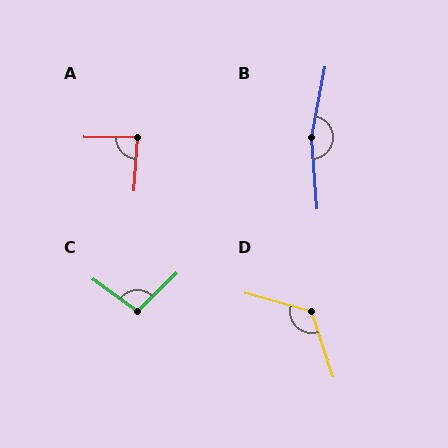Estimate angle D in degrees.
Approximately 123 degrees.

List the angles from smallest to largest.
A (87°), C (99°), D (123°), B (165°).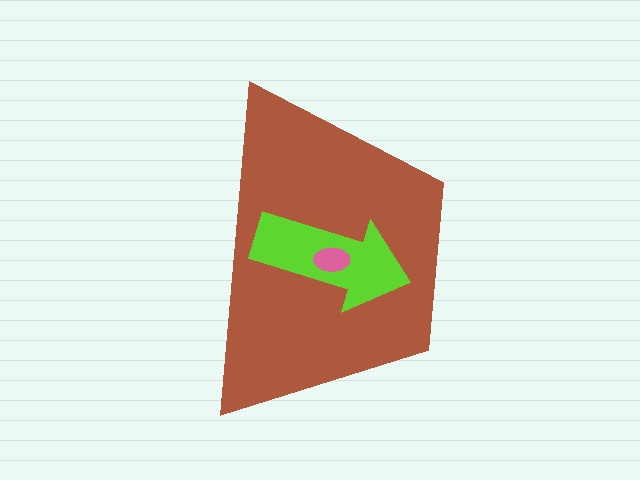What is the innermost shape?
The pink ellipse.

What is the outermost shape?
The brown trapezoid.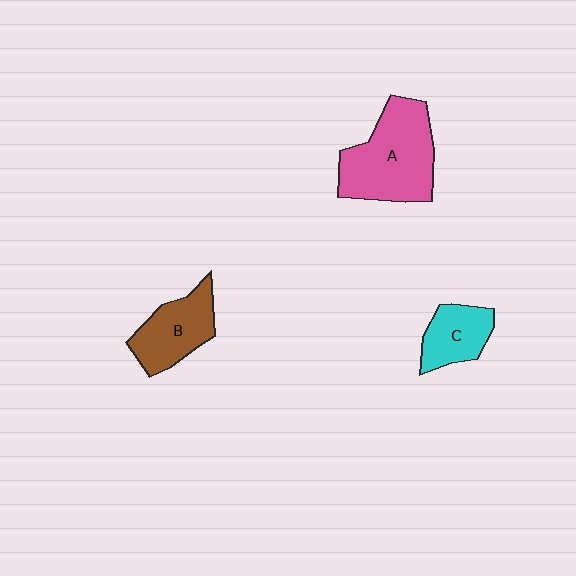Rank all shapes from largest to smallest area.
From largest to smallest: A (pink), B (brown), C (cyan).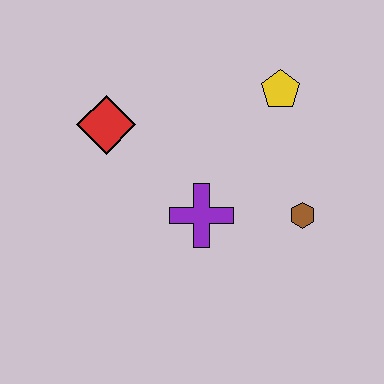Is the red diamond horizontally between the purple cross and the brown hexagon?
No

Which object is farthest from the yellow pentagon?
The red diamond is farthest from the yellow pentagon.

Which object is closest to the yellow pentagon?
The brown hexagon is closest to the yellow pentagon.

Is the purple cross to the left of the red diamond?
No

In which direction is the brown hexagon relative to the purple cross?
The brown hexagon is to the right of the purple cross.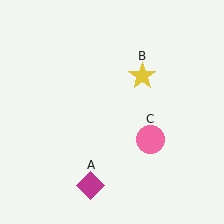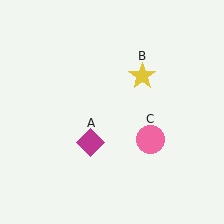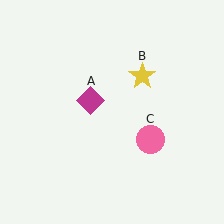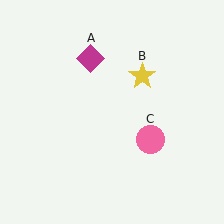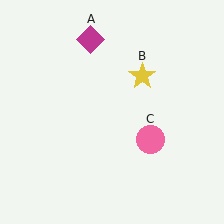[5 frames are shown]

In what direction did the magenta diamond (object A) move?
The magenta diamond (object A) moved up.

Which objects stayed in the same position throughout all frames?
Yellow star (object B) and pink circle (object C) remained stationary.